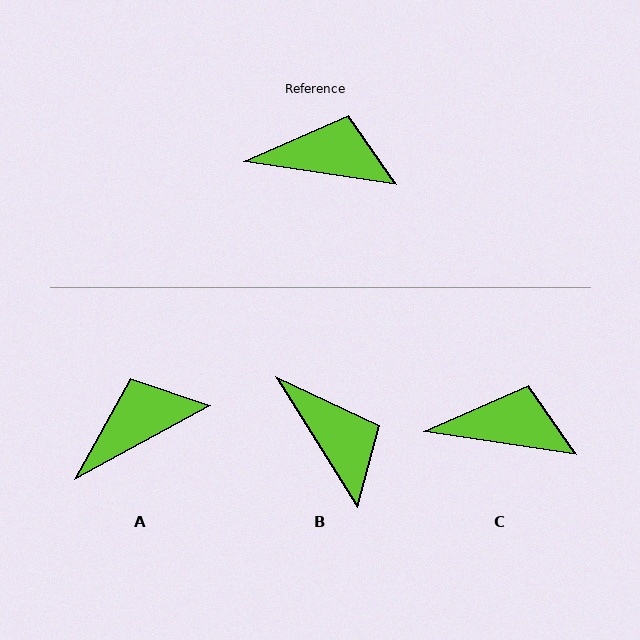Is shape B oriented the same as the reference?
No, it is off by about 49 degrees.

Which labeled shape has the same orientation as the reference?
C.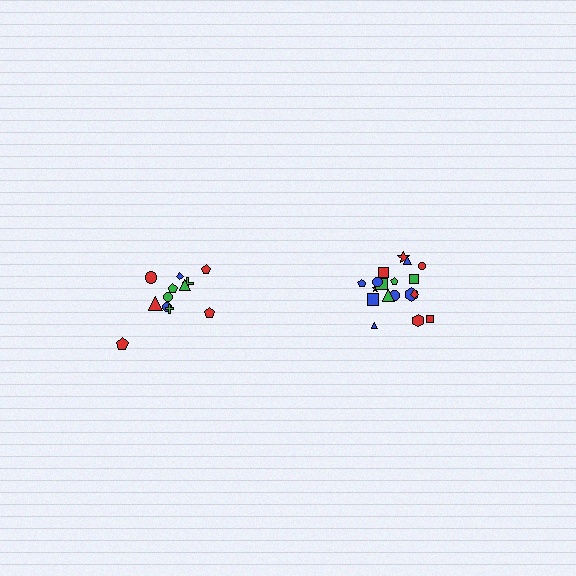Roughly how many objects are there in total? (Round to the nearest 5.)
Roughly 30 objects in total.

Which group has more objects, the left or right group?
The right group.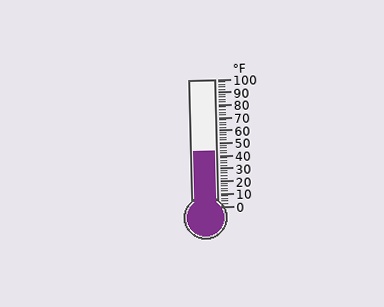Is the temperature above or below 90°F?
The temperature is below 90°F.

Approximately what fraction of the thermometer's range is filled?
The thermometer is filled to approximately 45% of its range.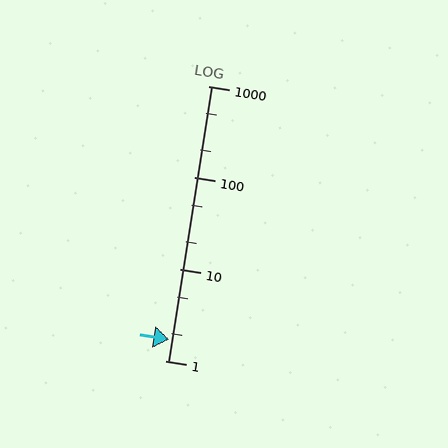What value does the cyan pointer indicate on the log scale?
The pointer indicates approximately 1.7.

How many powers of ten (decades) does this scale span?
The scale spans 3 decades, from 1 to 1000.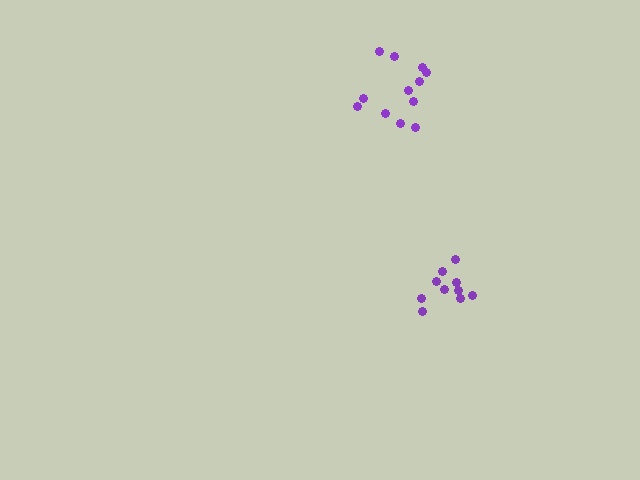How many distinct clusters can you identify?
There are 2 distinct clusters.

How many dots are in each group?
Group 1: 11 dots, Group 2: 12 dots (23 total).